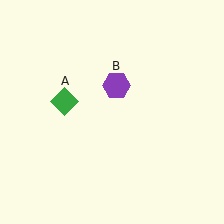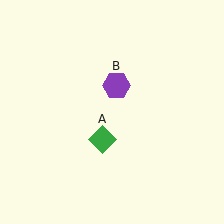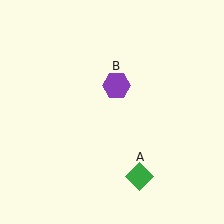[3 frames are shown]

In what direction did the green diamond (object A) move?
The green diamond (object A) moved down and to the right.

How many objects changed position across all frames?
1 object changed position: green diamond (object A).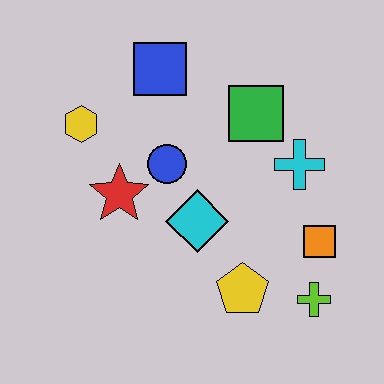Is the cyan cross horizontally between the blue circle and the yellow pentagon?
No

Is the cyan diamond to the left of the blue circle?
No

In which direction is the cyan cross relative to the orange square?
The cyan cross is above the orange square.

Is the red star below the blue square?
Yes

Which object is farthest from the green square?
The lime cross is farthest from the green square.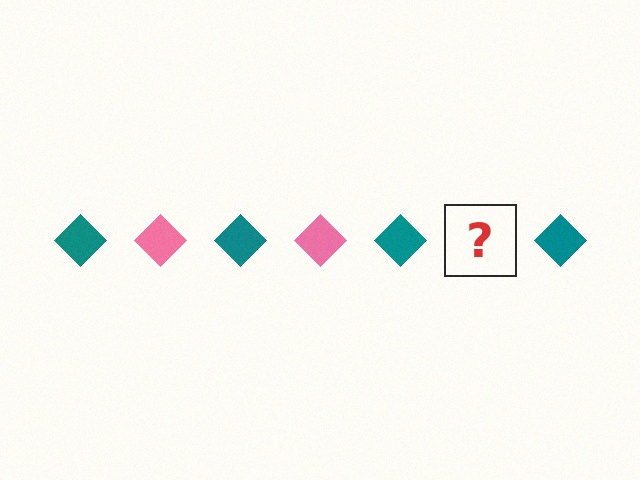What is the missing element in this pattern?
The missing element is a pink diamond.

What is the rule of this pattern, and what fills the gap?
The rule is that the pattern cycles through teal, pink diamonds. The gap should be filled with a pink diamond.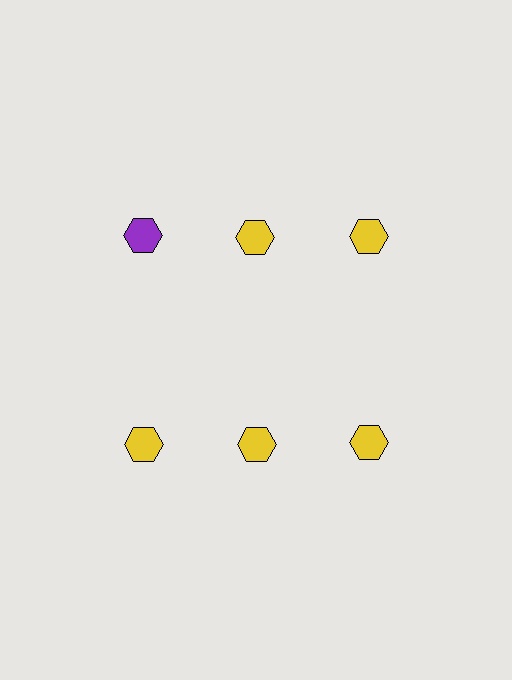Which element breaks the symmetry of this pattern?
The purple hexagon in the top row, leftmost column breaks the symmetry. All other shapes are yellow hexagons.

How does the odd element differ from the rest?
It has a different color: purple instead of yellow.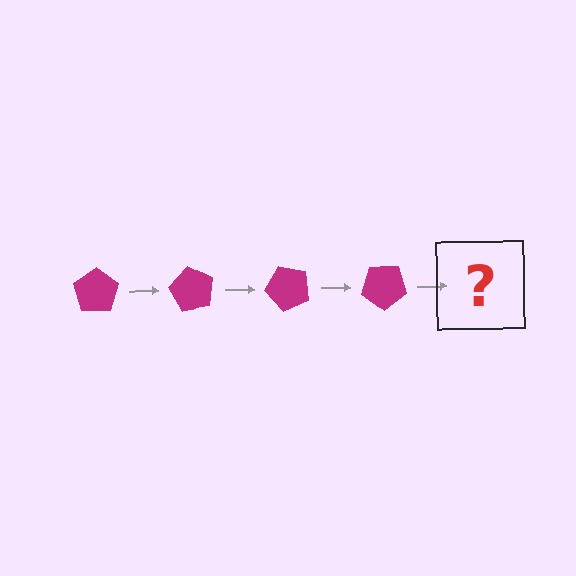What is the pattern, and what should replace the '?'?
The pattern is that the pentagon rotates 60 degrees each step. The '?' should be a magenta pentagon rotated 240 degrees.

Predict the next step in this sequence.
The next step is a magenta pentagon rotated 240 degrees.